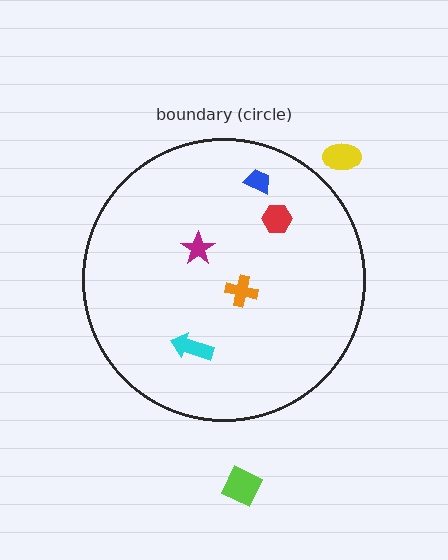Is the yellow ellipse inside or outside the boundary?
Outside.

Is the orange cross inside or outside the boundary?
Inside.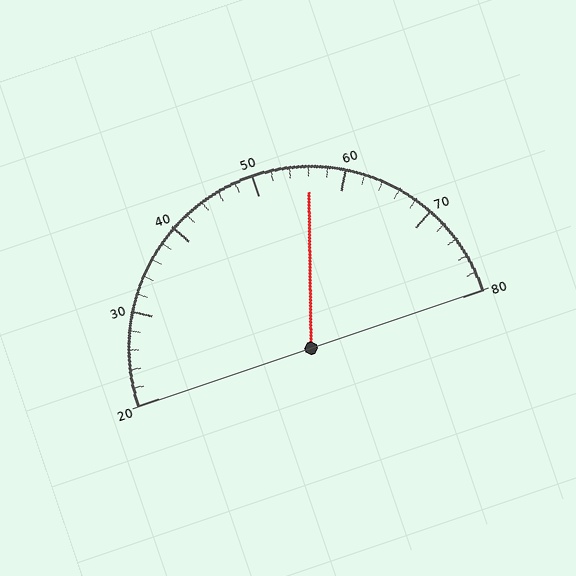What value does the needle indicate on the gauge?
The needle indicates approximately 56.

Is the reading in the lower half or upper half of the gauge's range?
The reading is in the upper half of the range (20 to 80).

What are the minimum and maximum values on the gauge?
The gauge ranges from 20 to 80.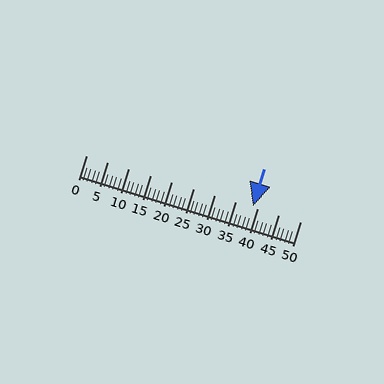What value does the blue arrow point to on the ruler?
The blue arrow points to approximately 39.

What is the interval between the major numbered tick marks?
The major tick marks are spaced 5 units apart.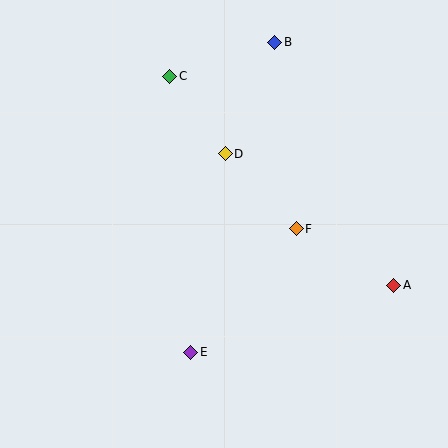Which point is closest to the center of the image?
Point D at (225, 154) is closest to the center.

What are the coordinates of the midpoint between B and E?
The midpoint between B and E is at (233, 197).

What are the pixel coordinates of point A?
Point A is at (394, 285).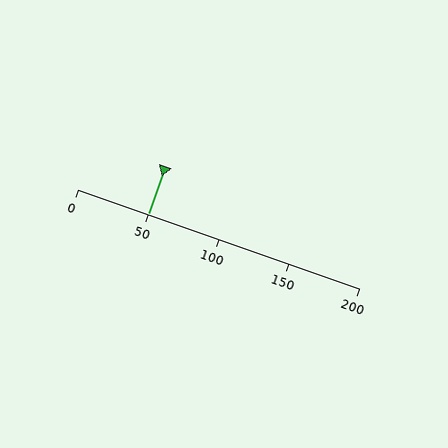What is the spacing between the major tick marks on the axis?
The major ticks are spaced 50 apart.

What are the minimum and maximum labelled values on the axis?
The axis runs from 0 to 200.